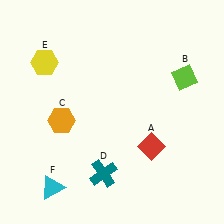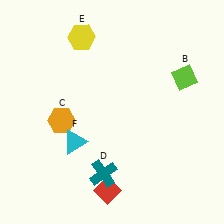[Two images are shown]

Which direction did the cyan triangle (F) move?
The cyan triangle (F) moved up.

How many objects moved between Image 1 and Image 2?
3 objects moved between the two images.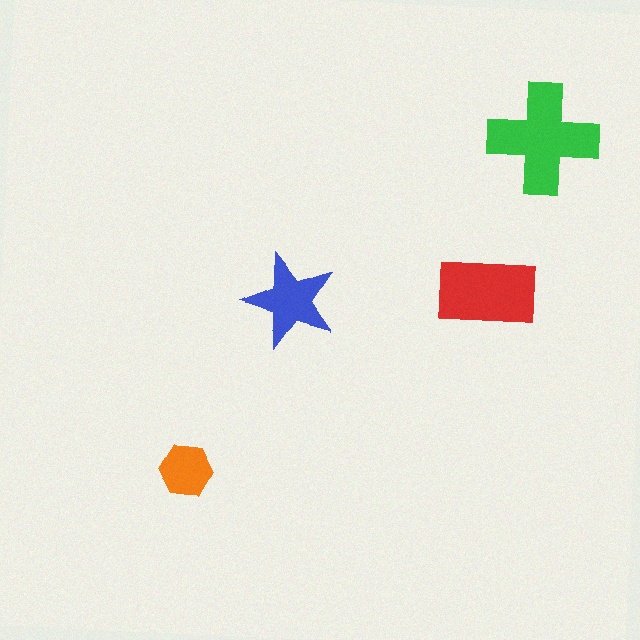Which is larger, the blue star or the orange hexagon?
The blue star.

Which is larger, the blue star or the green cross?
The green cross.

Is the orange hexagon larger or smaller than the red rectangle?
Smaller.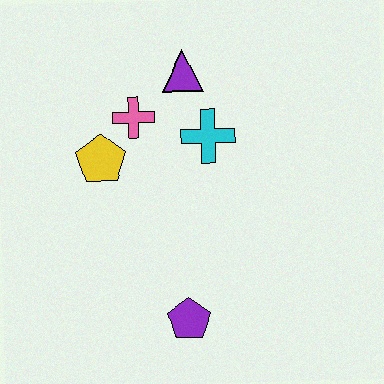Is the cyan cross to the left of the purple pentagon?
No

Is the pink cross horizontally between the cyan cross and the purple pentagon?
No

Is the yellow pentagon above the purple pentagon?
Yes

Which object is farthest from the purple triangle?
The purple pentagon is farthest from the purple triangle.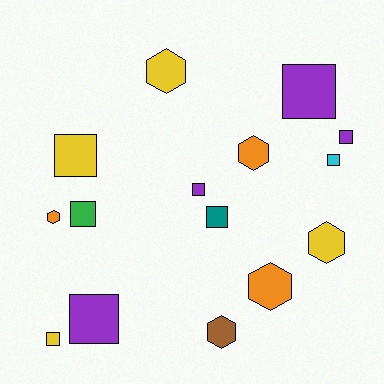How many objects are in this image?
There are 15 objects.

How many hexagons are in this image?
There are 6 hexagons.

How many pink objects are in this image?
There are no pink objects.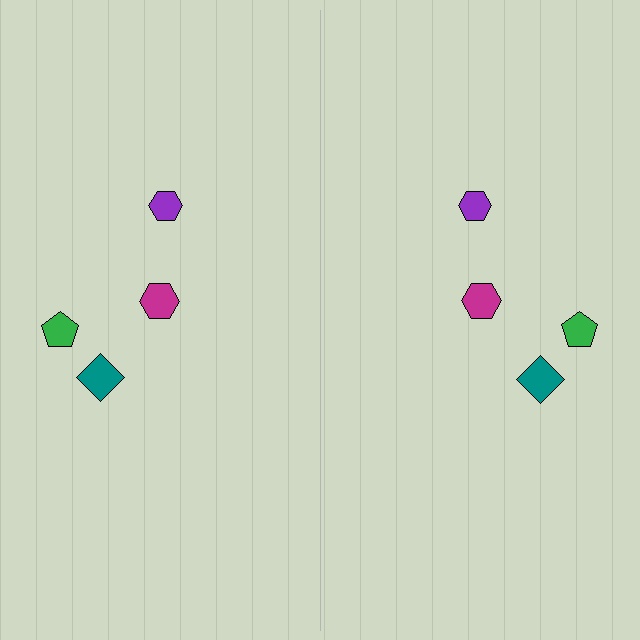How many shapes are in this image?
There are 8 shapes in this image.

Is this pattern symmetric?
Yes, this pattern has bilateral (reflection) symmetry.